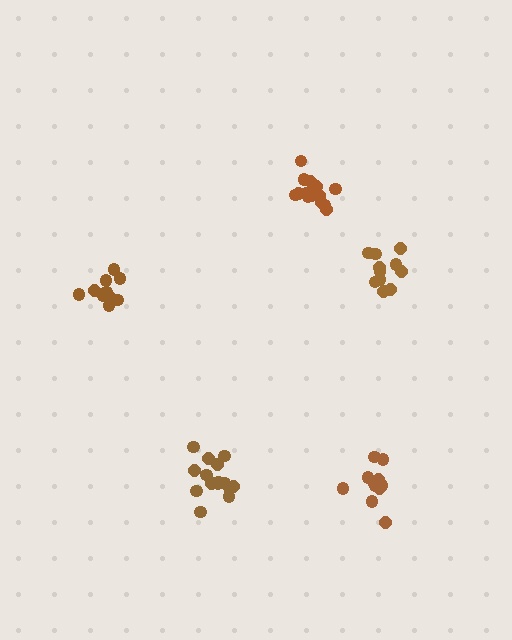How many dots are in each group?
Group 1: 11 dots, Group 2: 15 dots, Group 3: 11 dots, Group 4: 14 dots, Group 5: 11 dots (62 total).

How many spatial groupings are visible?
There are 5 spatial groupings.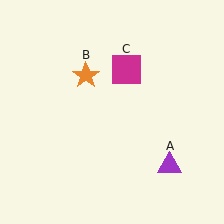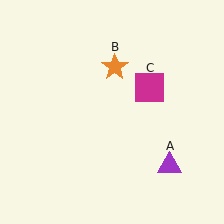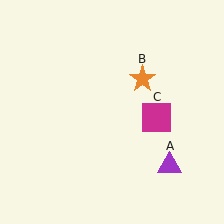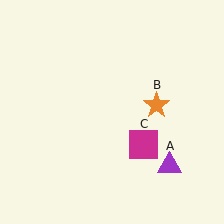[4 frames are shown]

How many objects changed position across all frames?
2 objects changed position: orange star (object B), magenta square (object C).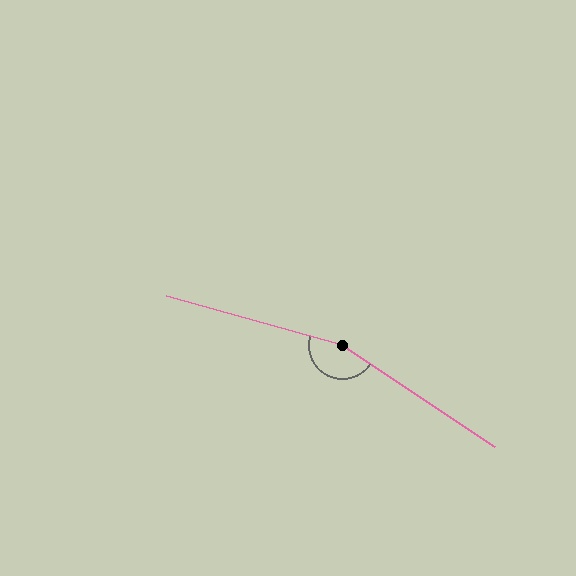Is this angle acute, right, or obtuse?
It is obtuse.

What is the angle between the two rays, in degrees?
Approximately 162 degrees.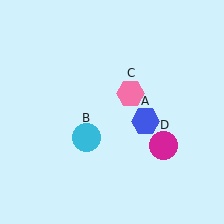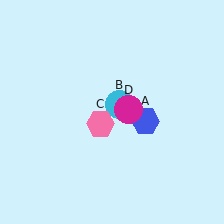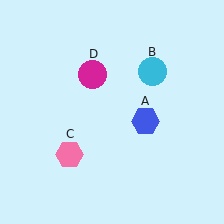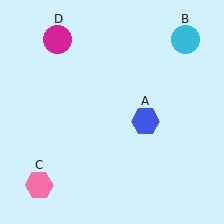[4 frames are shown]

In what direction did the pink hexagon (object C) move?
The pink hexagon (object C) moved down and to the left.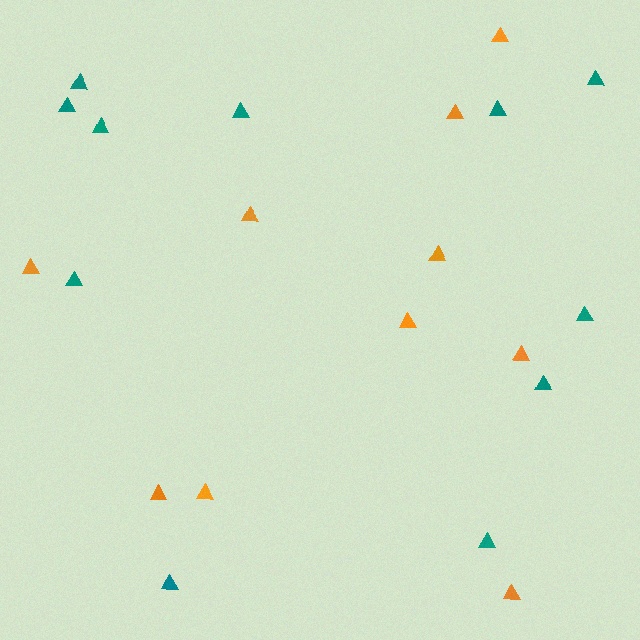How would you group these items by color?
There are 2 groups: one group of teal triangles (11) and one group of orange triangles (10).